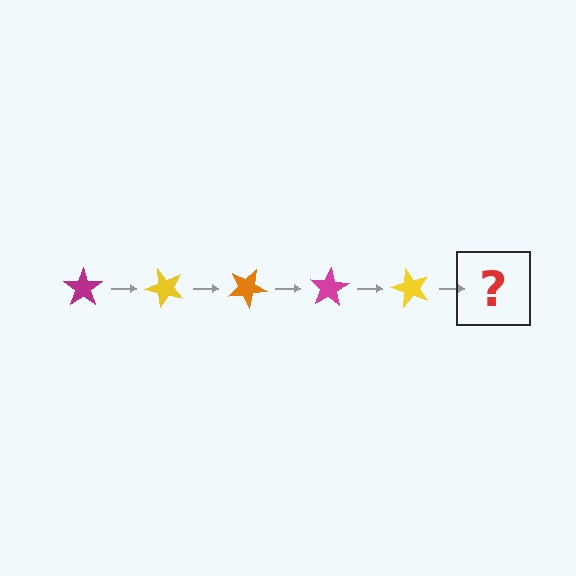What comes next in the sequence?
The next element should be an orange star, rotated 250 degrees from the start.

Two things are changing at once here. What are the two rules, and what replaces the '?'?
The two rules are that it rotates 50 degrees each step and the color cycles through magenta, yellow, and orange. The '?' should be an orange star, rotated 250 degrees from the start.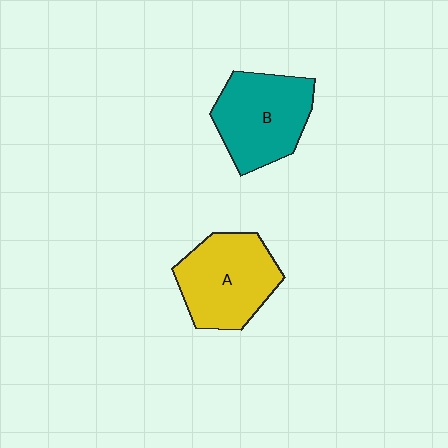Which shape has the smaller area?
Shape B (teal).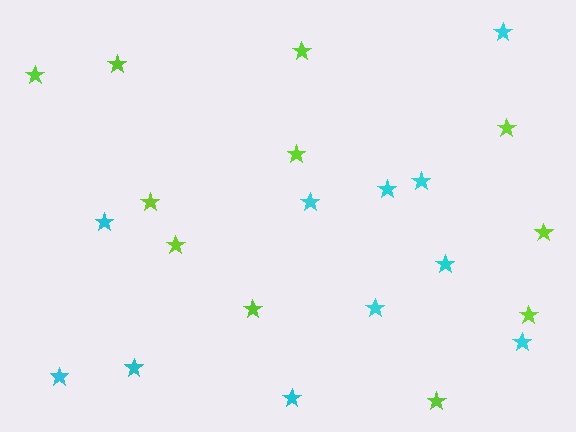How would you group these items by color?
There are 2 groups: one group of cyan stars (11) and one group of lime stars (11).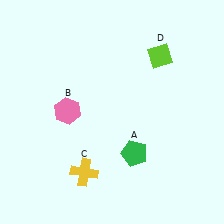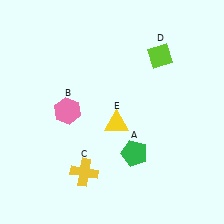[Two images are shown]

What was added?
A yellow triangle (E) was added in Image 2.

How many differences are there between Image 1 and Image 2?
There is 1 difference between the two images.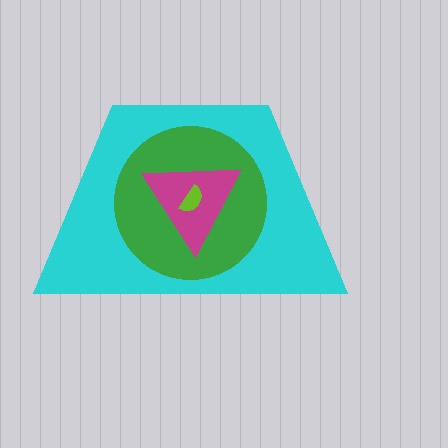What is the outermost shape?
The cyan trapezoid.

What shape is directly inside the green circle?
The magenta triangle.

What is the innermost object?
The lime semicircle.